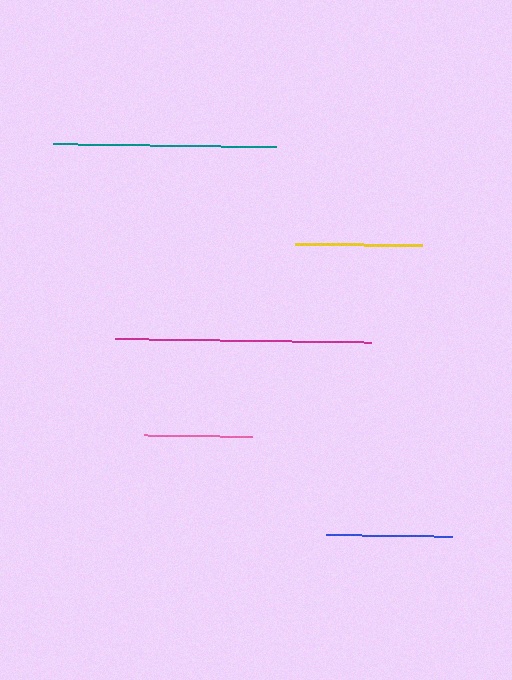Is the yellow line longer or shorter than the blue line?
The yellow line is longer than the blue line.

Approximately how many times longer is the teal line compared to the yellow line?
The teal line is approximately 1.8 times the length of the yellow line.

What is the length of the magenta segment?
The magenta segment is approximately 256 pixels long.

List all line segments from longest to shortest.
From longest to shortest: magenta, teal, yellow, blue, pink.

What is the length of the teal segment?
The teal segment is approximately 223 pixels long.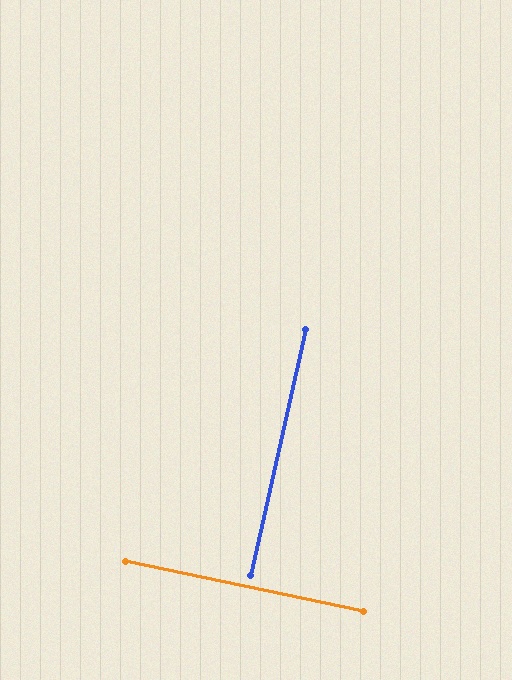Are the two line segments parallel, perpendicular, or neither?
Perpendicular — they meet at approximately 89°.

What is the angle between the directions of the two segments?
Approximately 89 degrees.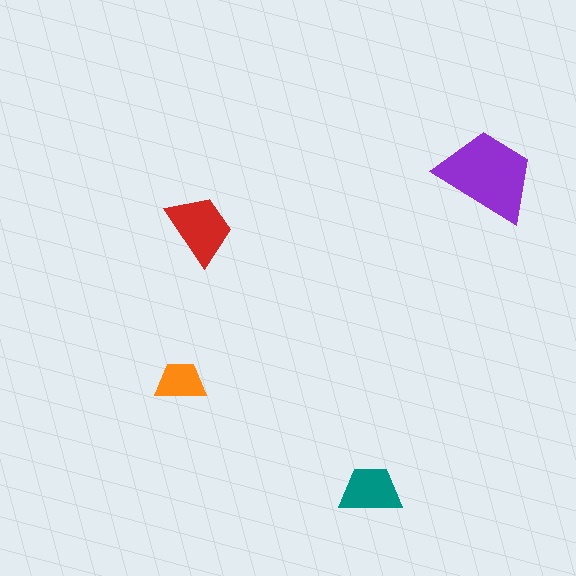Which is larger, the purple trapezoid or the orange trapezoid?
The purple one.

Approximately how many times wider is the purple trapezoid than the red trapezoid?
About 1.5 times wider.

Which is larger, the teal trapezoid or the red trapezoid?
The red one.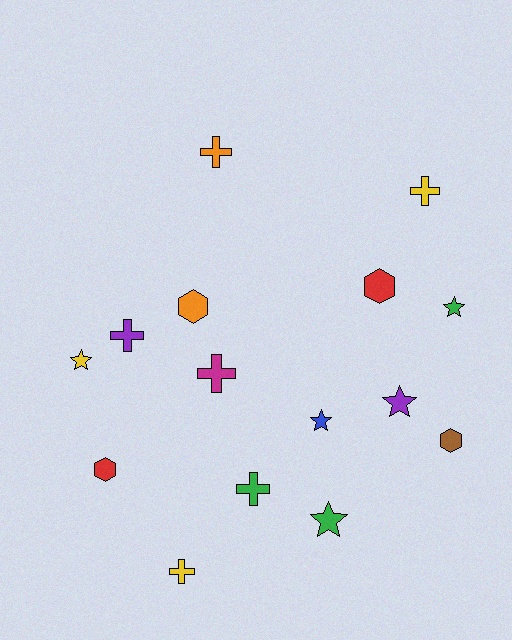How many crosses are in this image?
There are 6 crosses.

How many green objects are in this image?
There are 3 green objects.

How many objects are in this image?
There are 15 objects.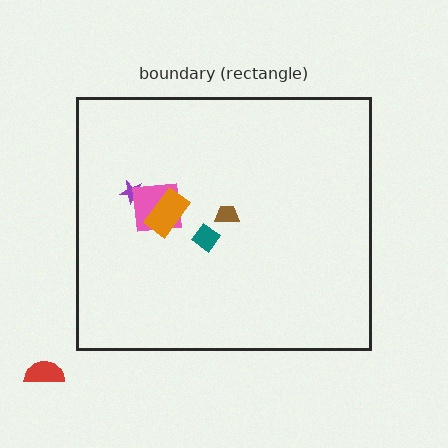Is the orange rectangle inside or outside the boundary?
Inside.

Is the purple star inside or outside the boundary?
Inside.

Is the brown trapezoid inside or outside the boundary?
Inside.